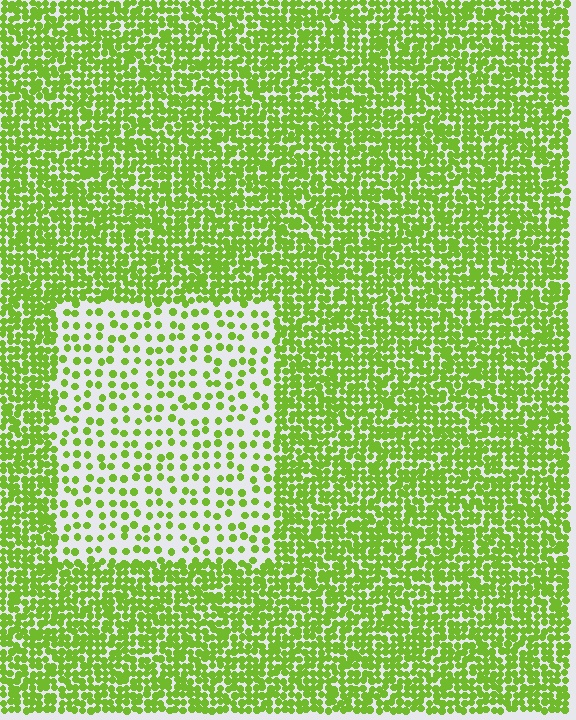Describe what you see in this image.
The image contains small lime elements arranged at two different densities. A rectangle-shaped region is visible where the elements are less densely packed than the surrounding area.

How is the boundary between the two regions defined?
The boundary is defined by a change in element density (approximately 2.7x ratio). All elements are the same color, size, and shape.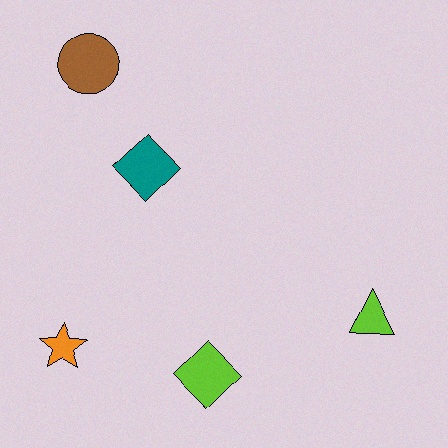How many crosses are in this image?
There are no crosses.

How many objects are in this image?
There are 5 objects.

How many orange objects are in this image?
There is 1 orange object.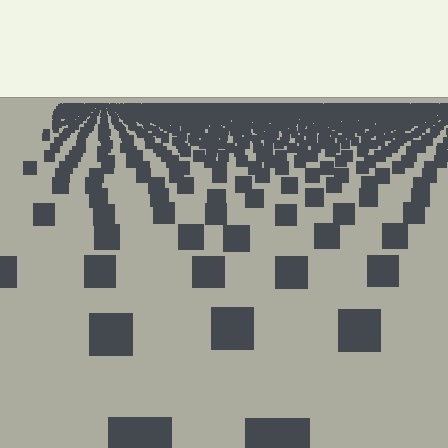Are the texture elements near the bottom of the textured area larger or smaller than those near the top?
Larger. Near the bottom, elements are closer to the viewer and appear at a bigger on-screen size.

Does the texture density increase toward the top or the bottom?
Density increases toward the top.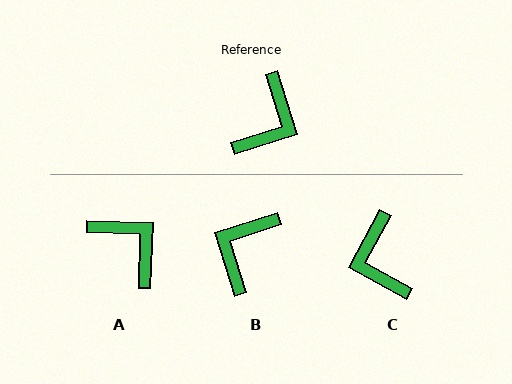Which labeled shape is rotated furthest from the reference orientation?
B, about 179 degrees away.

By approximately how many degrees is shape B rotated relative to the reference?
Approximately 179 degrees clockwise.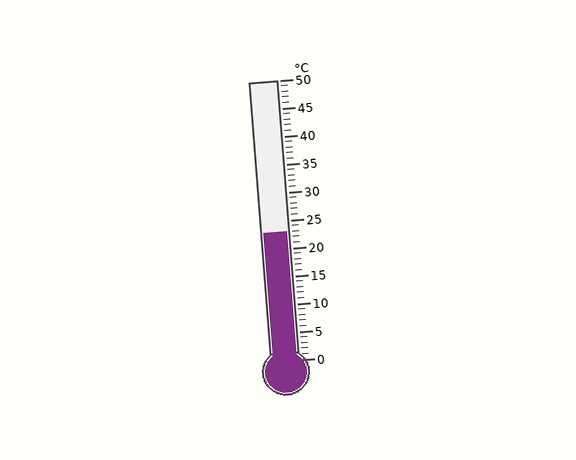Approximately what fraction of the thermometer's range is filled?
The thermometer is filled to approximately 45% of its range.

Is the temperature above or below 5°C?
The temperature is above 5°C.